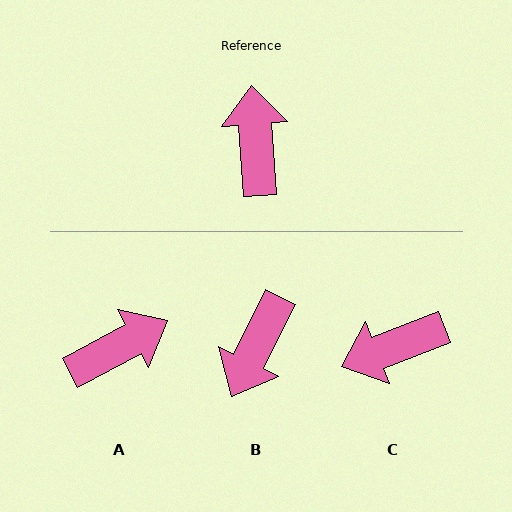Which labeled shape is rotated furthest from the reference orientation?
B, about 149 degrees away.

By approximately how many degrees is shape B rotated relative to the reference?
Approximately 149 degrees counter-clockwise.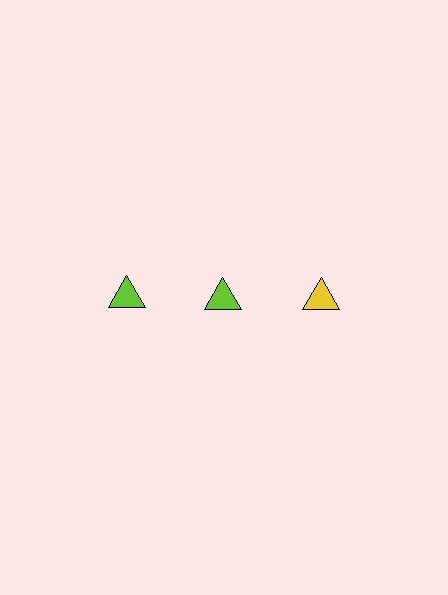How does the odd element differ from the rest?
It has a different color: yellow instead of lime.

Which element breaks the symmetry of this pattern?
The yellow triangle in the top row, center column breaks the symmetry. All other shapes are lime triangles.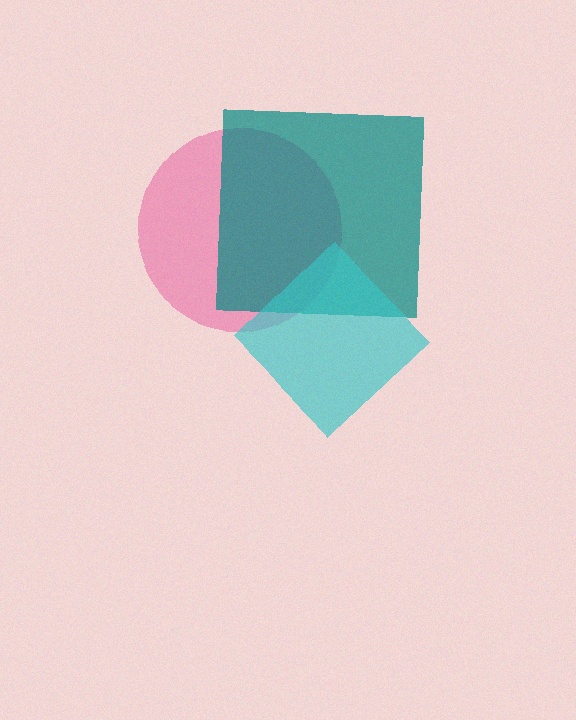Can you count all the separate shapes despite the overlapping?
Yes, there are 3 separate shapes.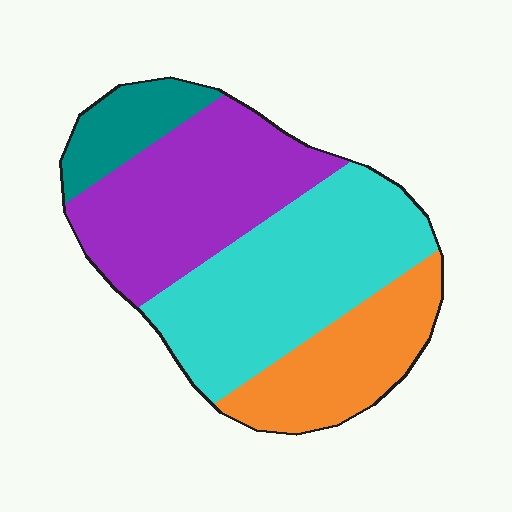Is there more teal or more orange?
Orange.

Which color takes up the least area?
Teal, at roughly 10%.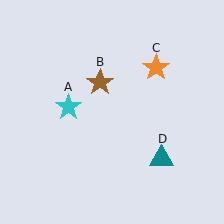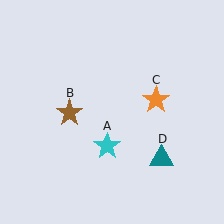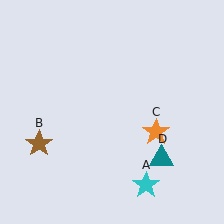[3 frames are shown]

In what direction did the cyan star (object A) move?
The cyan star (object A) moved down and to the right.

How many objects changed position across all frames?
3 objects changed position: cyan star (object A), brown star (object B), orange star (object C).